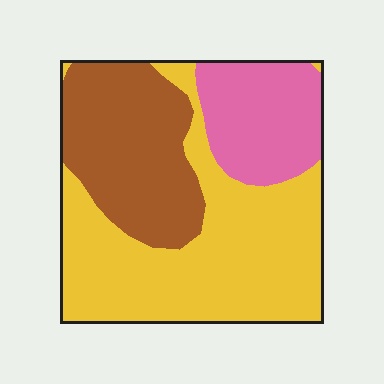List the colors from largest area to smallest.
From largest to smallest: yellow, brown, pink.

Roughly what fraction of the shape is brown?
Brown covers roughly 30% of the shape.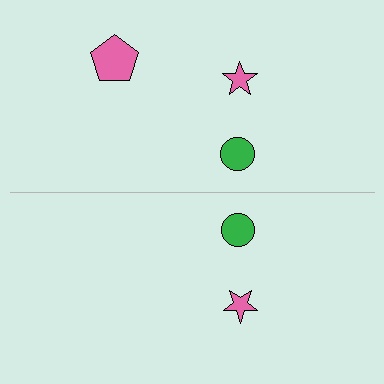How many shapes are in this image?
There are 5 shapes in this image.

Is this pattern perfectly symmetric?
No, the pattern is not perfectly symmetric. A pink pentagon is missing from the bottom side.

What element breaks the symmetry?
A pink pentagon is missing from the bottom side.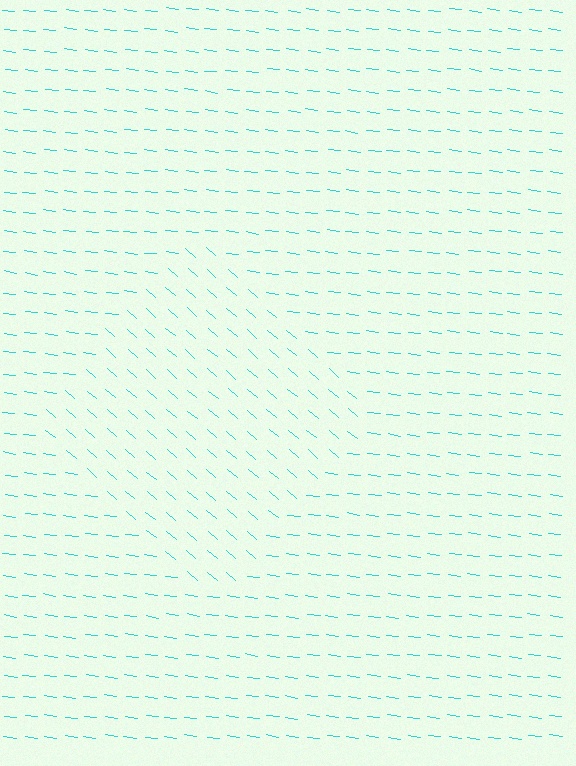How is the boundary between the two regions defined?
The boundary is defined purely by a change in line orientation (approximately 33 degrees difference). All lines are the same color and thickness.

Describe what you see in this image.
The image is filled with small cyan line segments. A diamond region in the image has lines oriented differently from the surrounding lines, creating a visible texture boundary.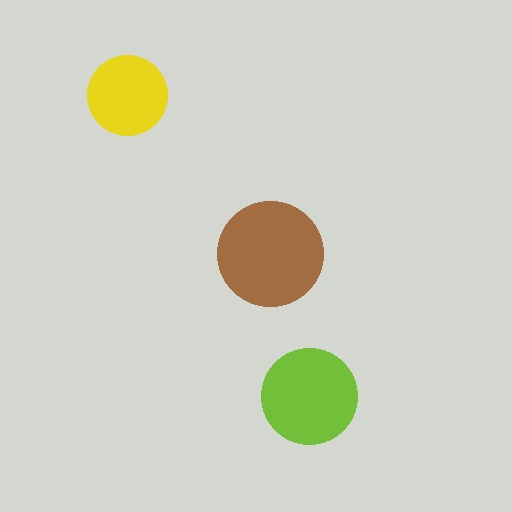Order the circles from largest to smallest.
the brown one, the lime one, the yellow one.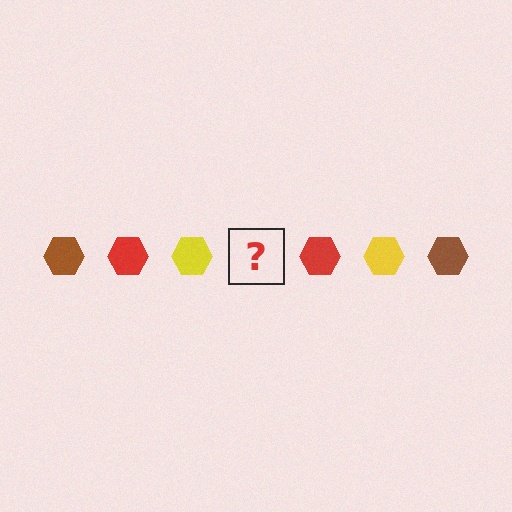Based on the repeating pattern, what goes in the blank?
The blank should be a brown hexagon.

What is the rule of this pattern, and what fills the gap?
The rule is that the pattern cycles through brown, red, yellow hexagons. The gap should be filled with a brown hexagon.